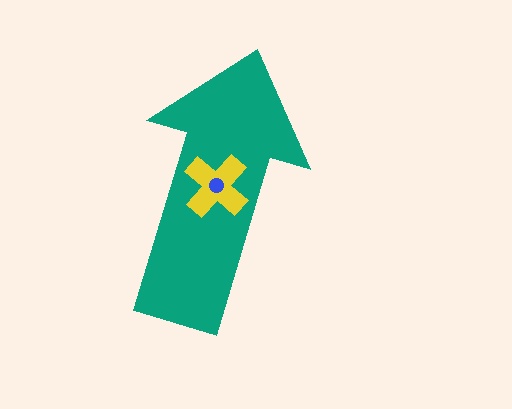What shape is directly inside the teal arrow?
The yellow cross.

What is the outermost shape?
The teal arrow.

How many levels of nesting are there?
3.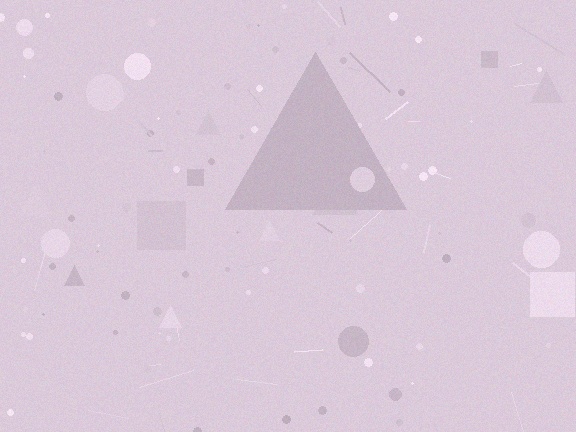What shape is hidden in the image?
A triangle is hidden in the image.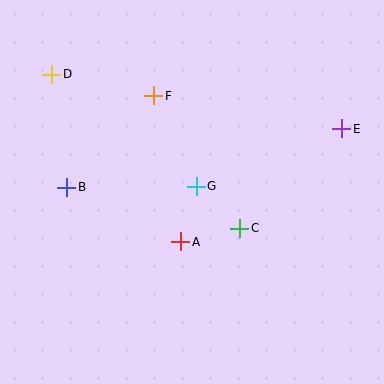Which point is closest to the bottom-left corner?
Point B is closest to the bottom-left corner.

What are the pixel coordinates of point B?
Point B is at (67, 187).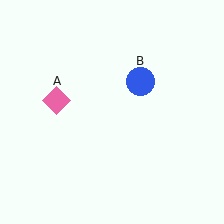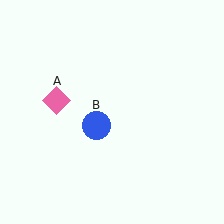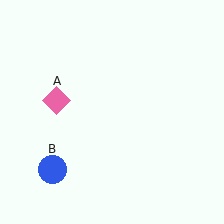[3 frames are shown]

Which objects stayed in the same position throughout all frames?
Pink diamond (object A) remained stationary.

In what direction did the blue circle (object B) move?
The blue circle (object B) moved down and to the left.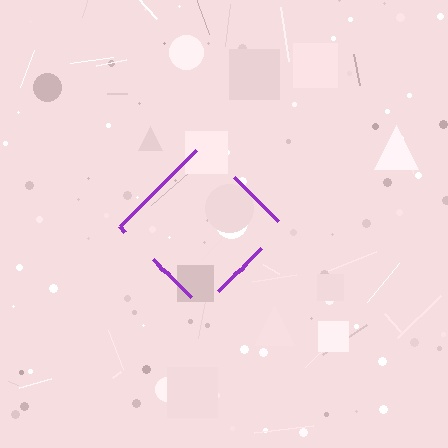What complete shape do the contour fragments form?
The contour fragments form a diamond.